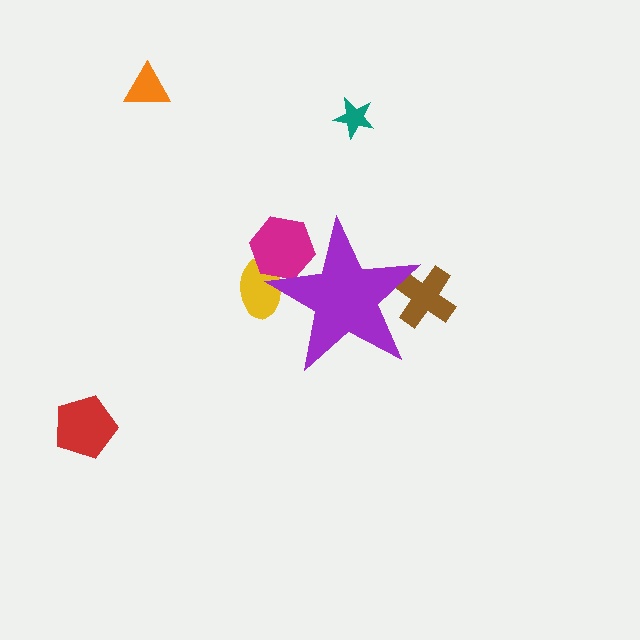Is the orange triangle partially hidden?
No, the orange triangle is fully visible.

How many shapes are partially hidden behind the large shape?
3 shapes are partially hidden.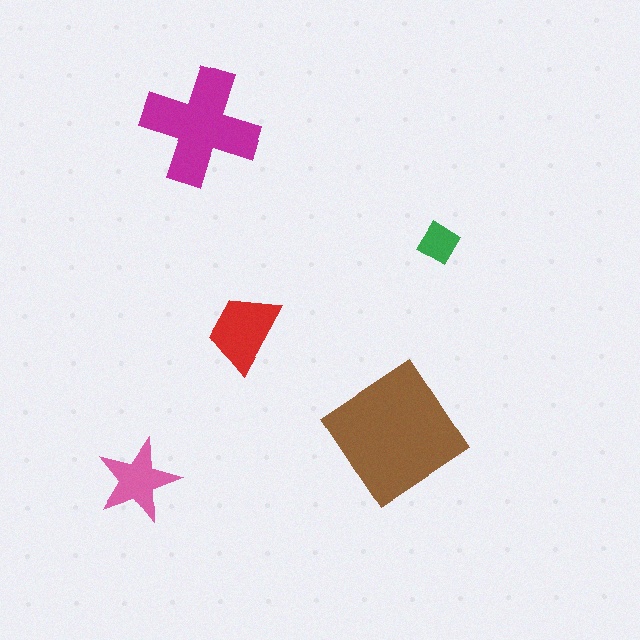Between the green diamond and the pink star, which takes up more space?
The pink star.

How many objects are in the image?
There are 5 objects in the image.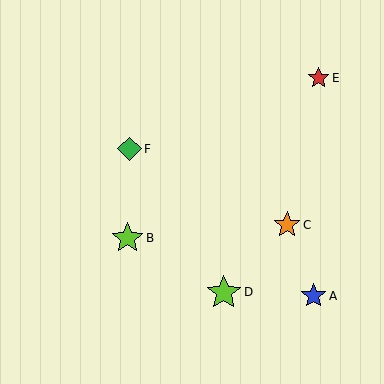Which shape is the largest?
The lime star (labeled D) is the largest.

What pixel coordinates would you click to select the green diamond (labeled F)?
Click at (130, 149) to select the green diamond F.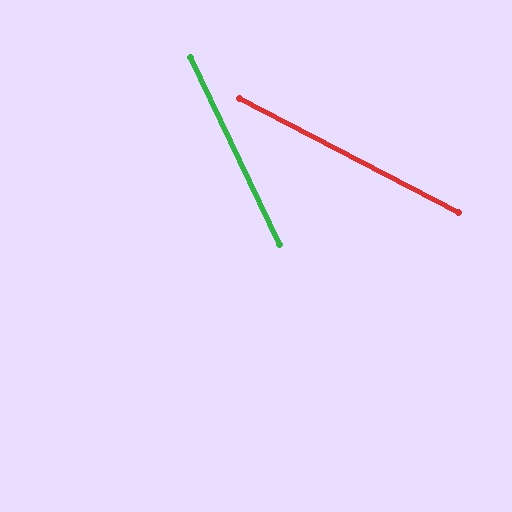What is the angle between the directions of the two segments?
Approximately 37 degrees.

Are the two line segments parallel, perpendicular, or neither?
Neither parallel nor perpendicular — they differ by about 37°.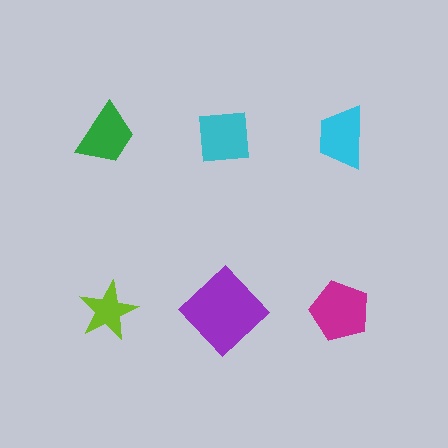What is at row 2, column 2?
A purple diamond.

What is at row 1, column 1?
A green trapezoid.